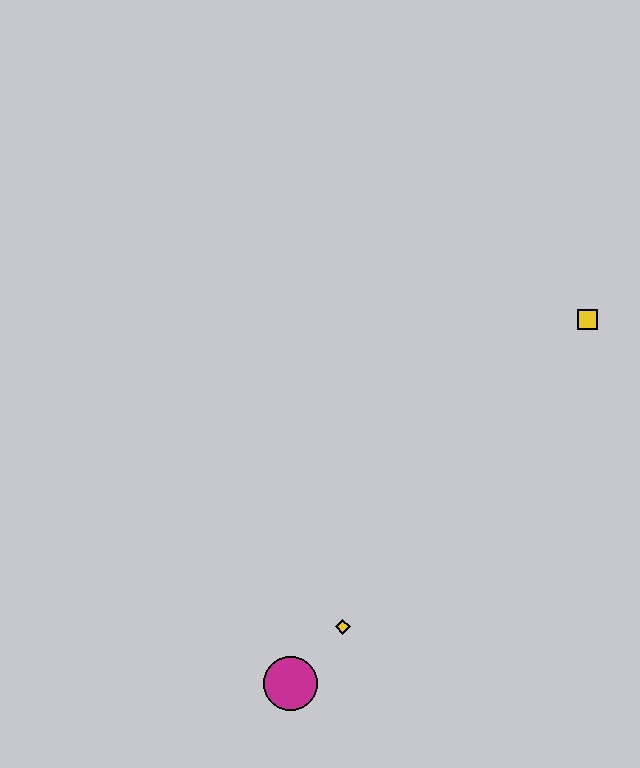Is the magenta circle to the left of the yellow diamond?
Yes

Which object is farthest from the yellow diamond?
The yellow square is farthest from the yellow diamond.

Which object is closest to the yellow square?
The yellow diamond is closest to the yellow square.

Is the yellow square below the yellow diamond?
No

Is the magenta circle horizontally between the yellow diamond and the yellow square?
No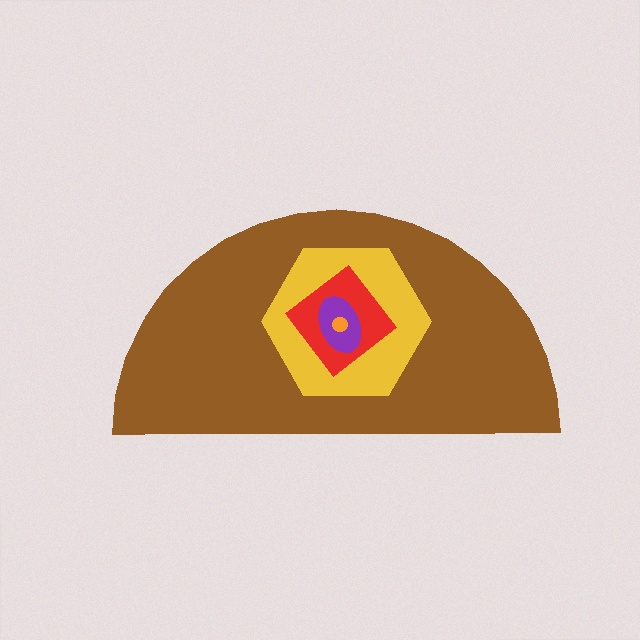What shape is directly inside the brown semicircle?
The yellow hexagon.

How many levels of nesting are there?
5.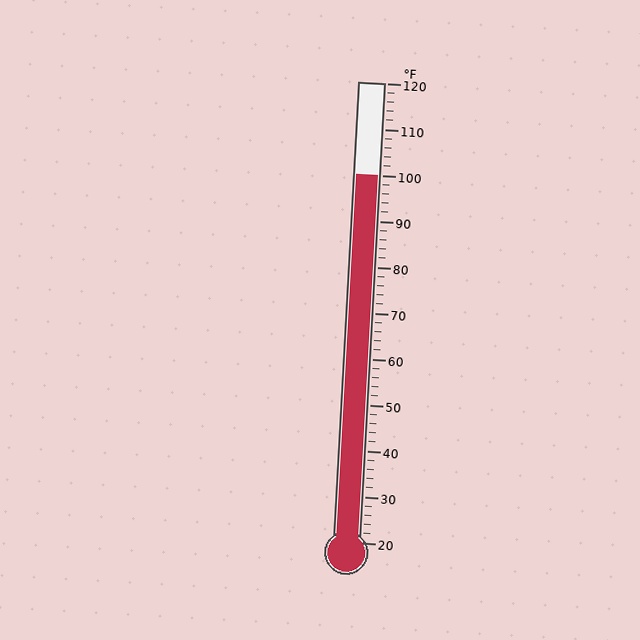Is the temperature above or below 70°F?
The temperature is above 70°F.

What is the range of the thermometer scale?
The thermometer scale ranges from 20°F to 120°F.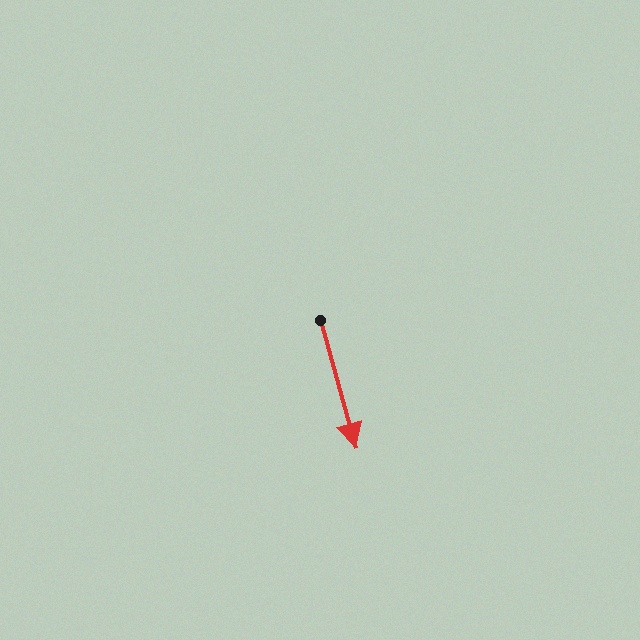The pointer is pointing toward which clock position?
Roughly 5 o'clock.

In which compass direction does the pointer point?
South.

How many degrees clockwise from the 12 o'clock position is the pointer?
Approximately 164 degrees.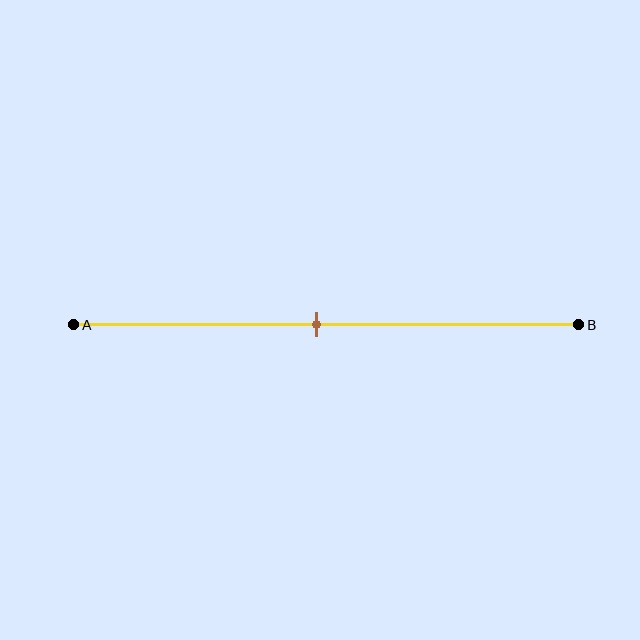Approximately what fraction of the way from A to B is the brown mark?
The brown mark is approximately 50% of the way from A to B.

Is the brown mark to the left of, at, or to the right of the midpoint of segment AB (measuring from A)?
The brown mark is approximately at the midpoint of segment AB.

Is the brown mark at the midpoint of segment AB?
Yes, the mark is approximately at the midpoint.